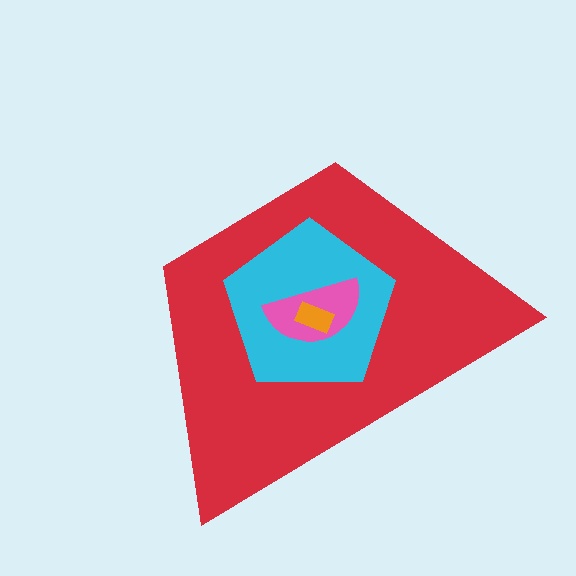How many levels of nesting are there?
4.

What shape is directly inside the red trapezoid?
The cyan pentagon.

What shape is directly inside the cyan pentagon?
The pink semicircle.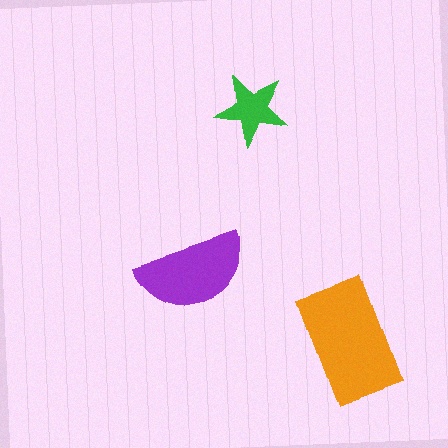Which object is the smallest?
The green star.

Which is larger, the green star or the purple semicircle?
The purple semicircle.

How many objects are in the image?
There are 3 objects in the image.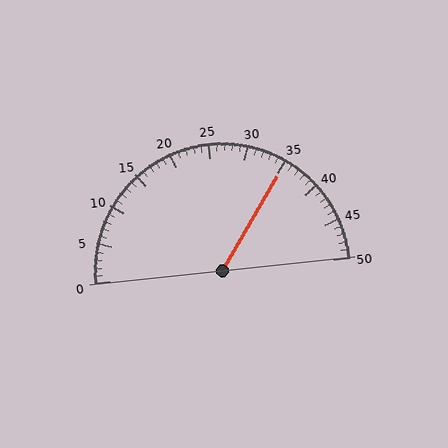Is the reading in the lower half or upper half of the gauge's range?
The reading is in the upper half of the range (0 to 50).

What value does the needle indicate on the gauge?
The needle indicates approximately 35.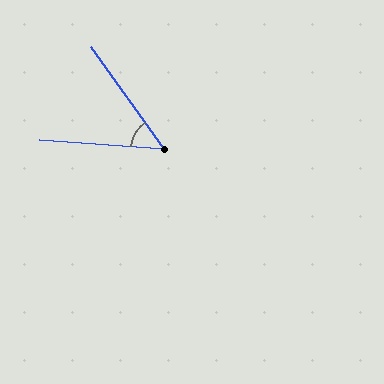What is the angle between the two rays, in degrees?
Approximately 51 degrees.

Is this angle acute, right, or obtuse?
It is acute.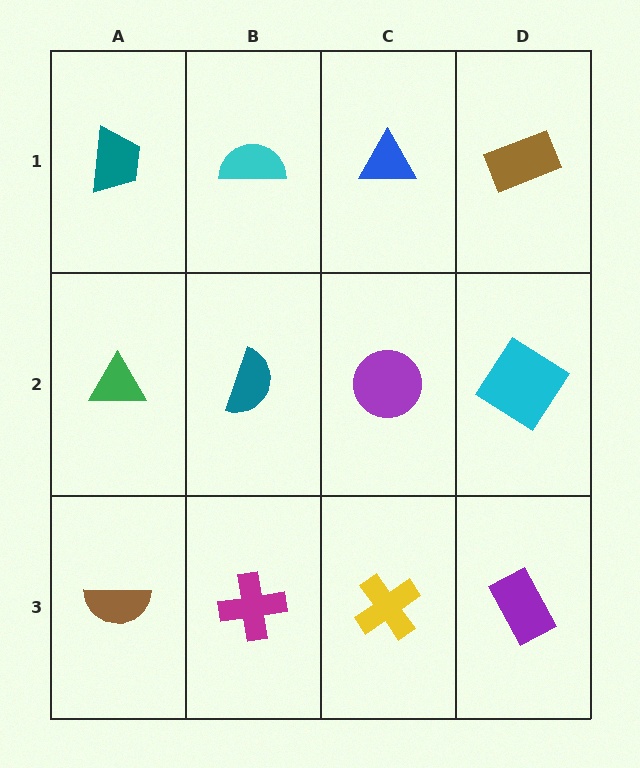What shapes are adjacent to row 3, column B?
A teal semicircle (row 2, column B), a brown semicircle (row 3, column A), a yellow cross (row 3, column C).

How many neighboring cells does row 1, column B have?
3.